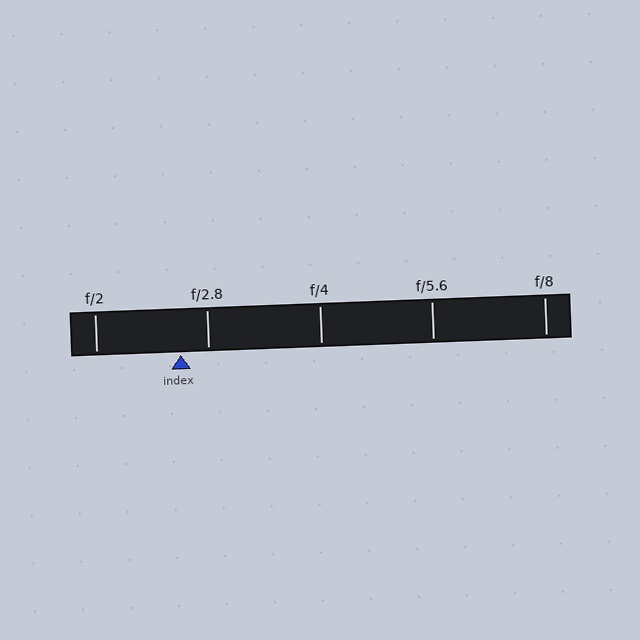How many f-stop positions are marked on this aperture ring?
There are 5 f-stop positions marked.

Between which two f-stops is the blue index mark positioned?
The index mark is between f/2 and f/2.8.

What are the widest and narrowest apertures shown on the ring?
The widest aperture shown is f/2 and the narrowest is f/8.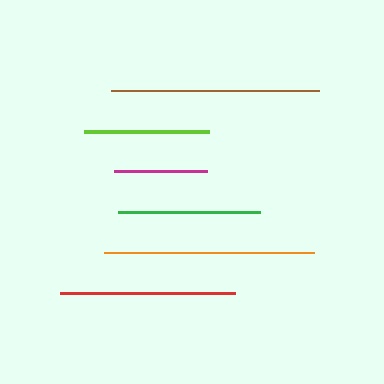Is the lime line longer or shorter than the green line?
The green line is longer than the lime line.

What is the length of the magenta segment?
The magenta segment is approximately 93 pixels long.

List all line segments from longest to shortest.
From longest to shortest: orange, brown, red, green, lime, magenta.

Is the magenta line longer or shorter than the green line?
The green line is longer than the magenta line.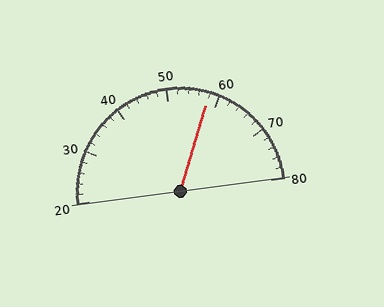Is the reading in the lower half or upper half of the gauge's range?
The reading is in the upper half of the range (20 to 80).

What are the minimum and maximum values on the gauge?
The gauge ranges from 20 to 80.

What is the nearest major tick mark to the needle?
The nearest major tick mark is 60.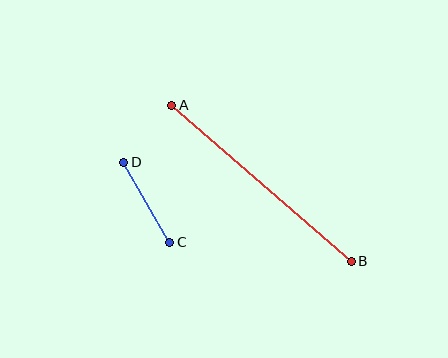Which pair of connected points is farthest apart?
Points A and B are farthest apart.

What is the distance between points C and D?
The distance is approximately 92 pixels.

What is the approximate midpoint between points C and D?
The midpoint is at approximately (147, 202) pixels.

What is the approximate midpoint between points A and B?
The midpoint is at approximately (261, 183) pixels.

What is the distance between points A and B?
The distance is approximately 238 pixels.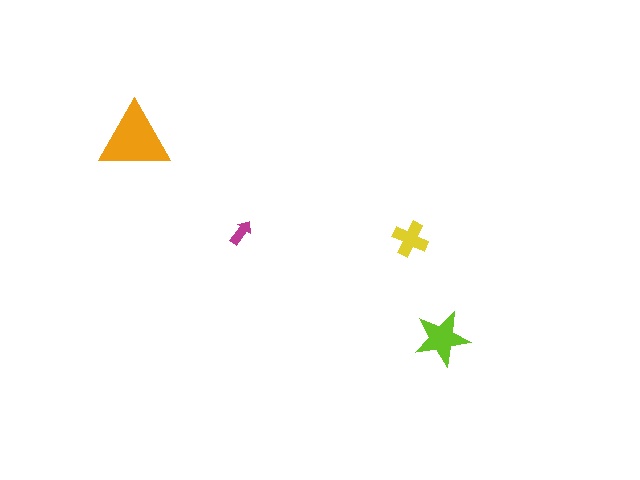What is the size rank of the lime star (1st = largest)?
2nd.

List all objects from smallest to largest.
The magenta arrow, the yellow cross, the lime star, the orange triangle.